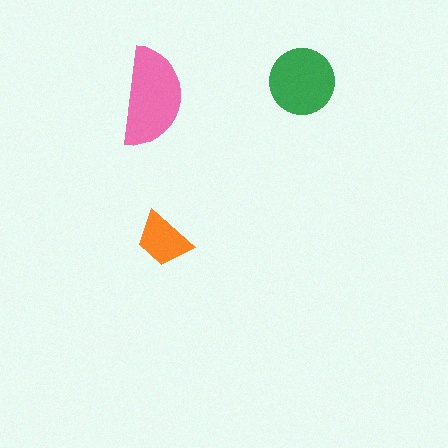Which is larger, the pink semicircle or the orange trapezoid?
The pink semicircle.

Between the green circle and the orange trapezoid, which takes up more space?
The green circle.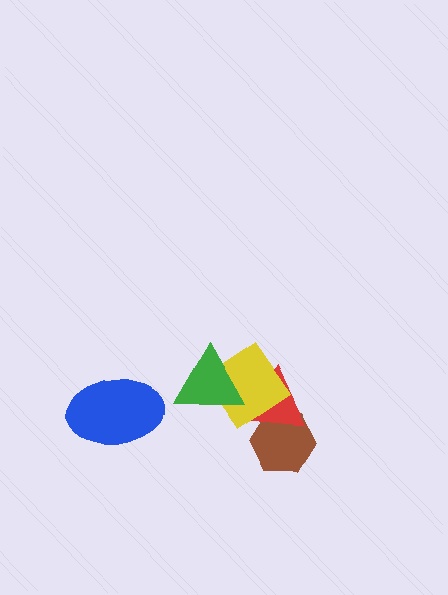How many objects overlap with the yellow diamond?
2 objects overlap with the yellow diamond.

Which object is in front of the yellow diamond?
The green triangle is in front of the yellow diamond.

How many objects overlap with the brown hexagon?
1 object overlaps with the brown hexagon.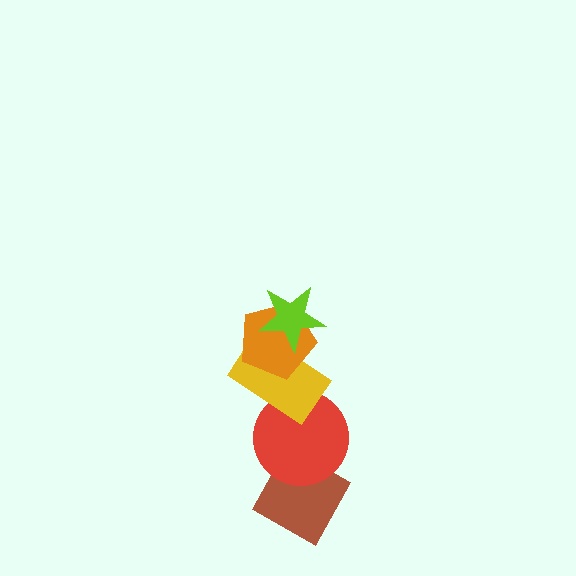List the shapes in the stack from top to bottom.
From top to bottom: the lime star, the orange pentagon, the yellow rectangle, the red circle, the brown diamond.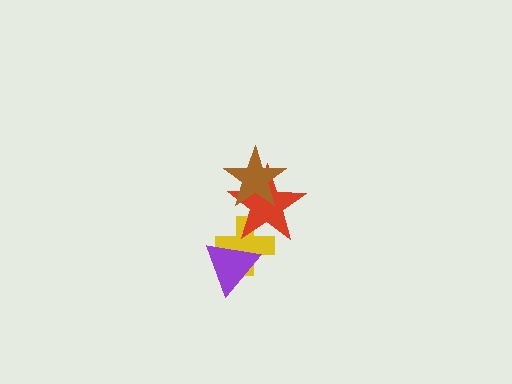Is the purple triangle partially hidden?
No, no other shape covers it.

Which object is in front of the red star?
The brown star is in front of the red star.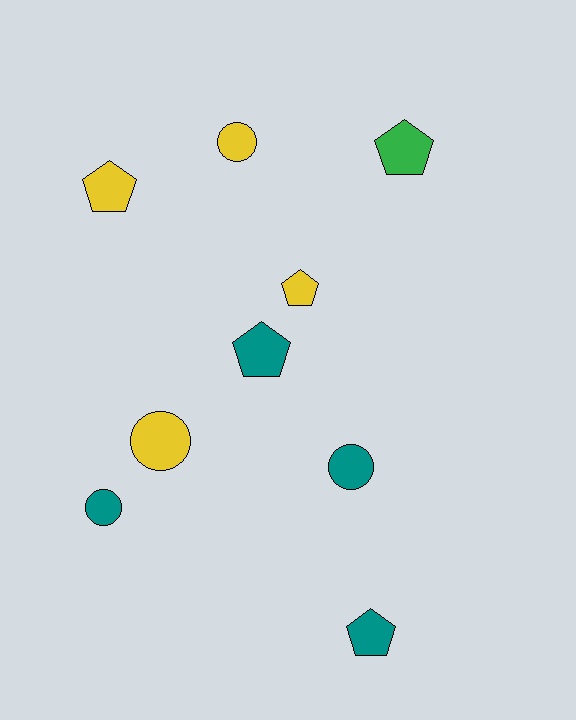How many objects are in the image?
There are 9 objects.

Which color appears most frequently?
Teal, with 4 objects.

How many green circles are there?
There are no green circles.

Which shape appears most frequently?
Pentagon, with 5 objects.